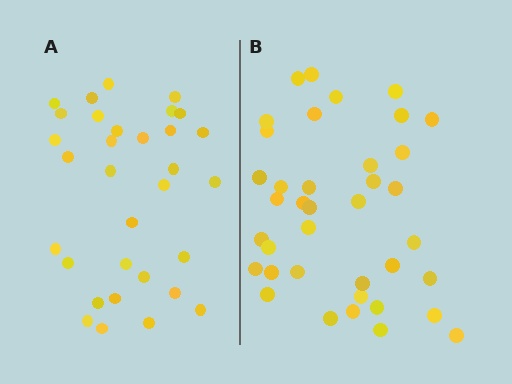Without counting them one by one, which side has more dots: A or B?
Region B (the right region) has more dots.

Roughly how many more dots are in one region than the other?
Region B has about 6 more dots than region A.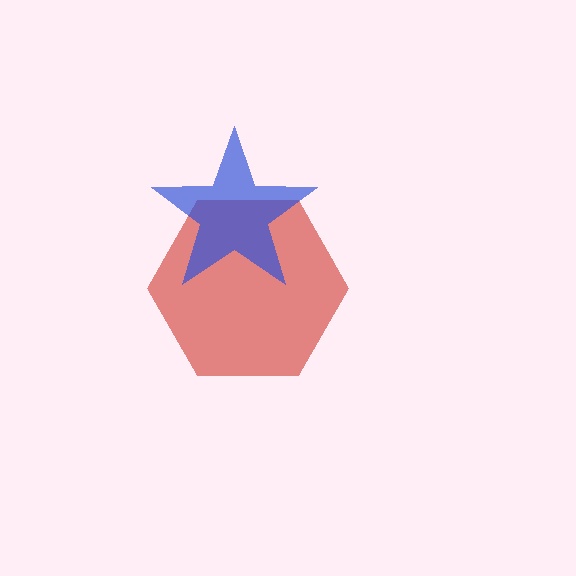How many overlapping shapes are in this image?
There are 2 overlapping shapes in the image.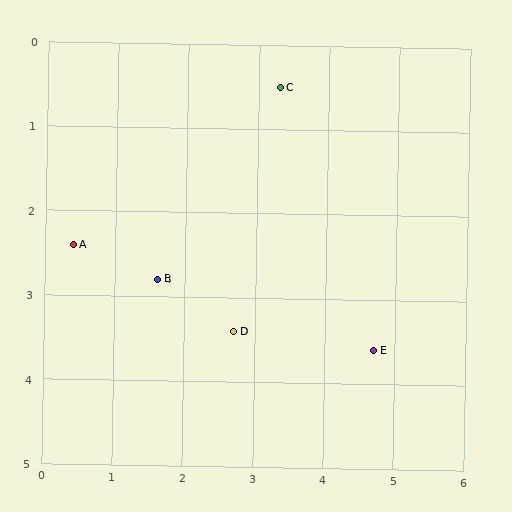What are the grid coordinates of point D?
Point D is at approximately (2.7, 3.4).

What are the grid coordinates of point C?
Point C is at approximately (3.3, 0.5).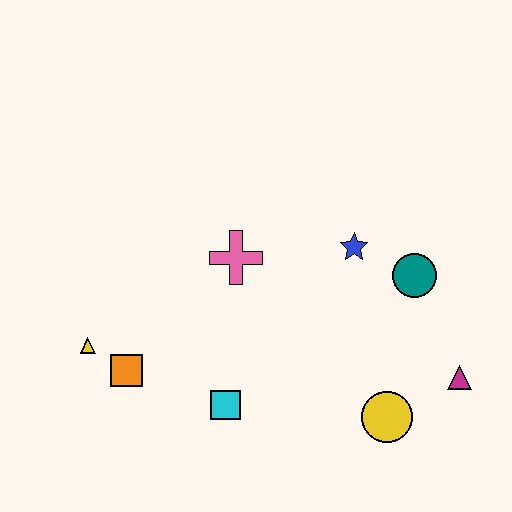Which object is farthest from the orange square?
The magenta triangle is farthest from the orange square.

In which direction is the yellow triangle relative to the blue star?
The yellow triangle is to the left of the blue star.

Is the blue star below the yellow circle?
No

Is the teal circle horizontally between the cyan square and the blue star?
No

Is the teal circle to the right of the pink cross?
Yes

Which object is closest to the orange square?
The yellow triangle is closest to the orange square.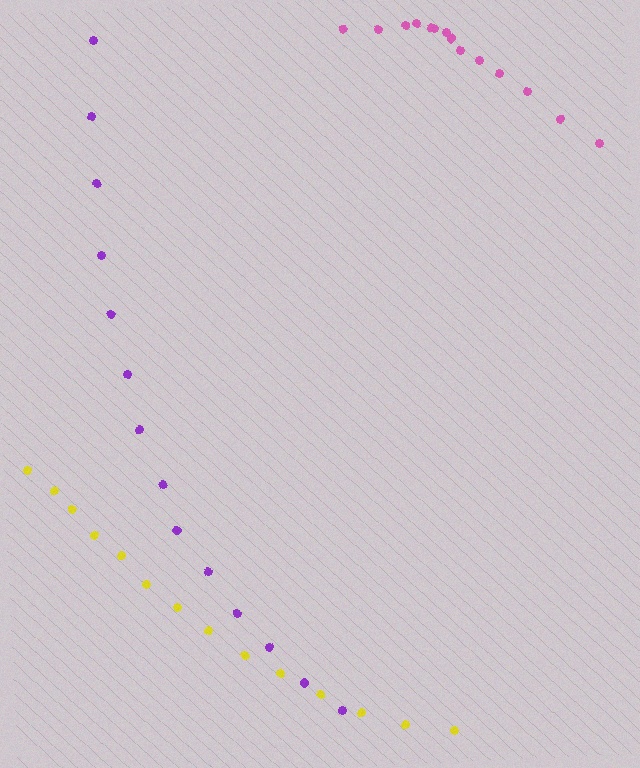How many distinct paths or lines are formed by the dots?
There are 3 distinct paths.